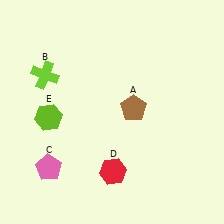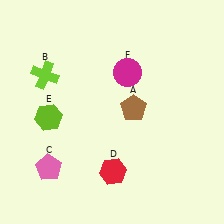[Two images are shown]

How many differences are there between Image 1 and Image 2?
There is 1 difference between the two images.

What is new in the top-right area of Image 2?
A magenta circle (F) was added in the top-right area of Image 2.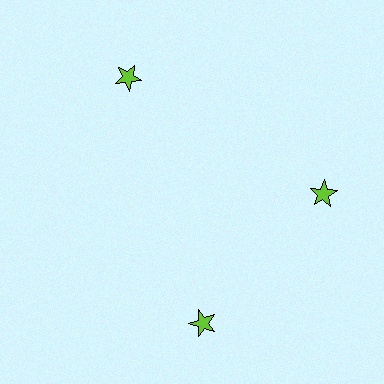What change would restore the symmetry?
The symmetry would be restored by rotating it back into even spacing with its neighbors so that all 3 stars sit at equal angles and equal distance from the center.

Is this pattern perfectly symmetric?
No. The 3 lime stars are arranged in a ring, but one element near the 7 o'clock position is rotated out of alignment along the ring, breaking the 3-fold rotational symmetry.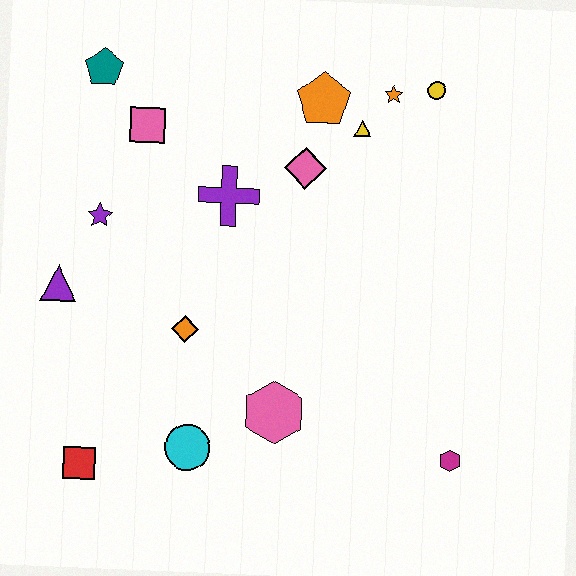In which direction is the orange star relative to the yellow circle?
The orange star is to the left of the yellow circle.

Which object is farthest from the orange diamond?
The yellow circle is farthest from the orange diamond.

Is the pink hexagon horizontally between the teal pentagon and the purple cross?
No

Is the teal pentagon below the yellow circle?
No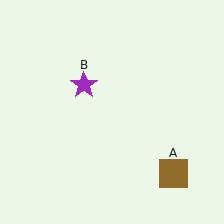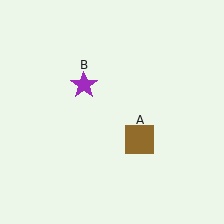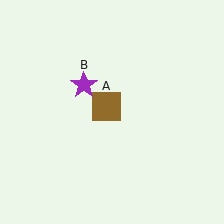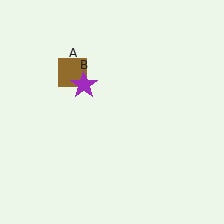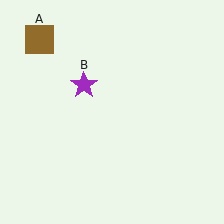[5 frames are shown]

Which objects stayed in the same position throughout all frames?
Purple star (object B) remained stationary.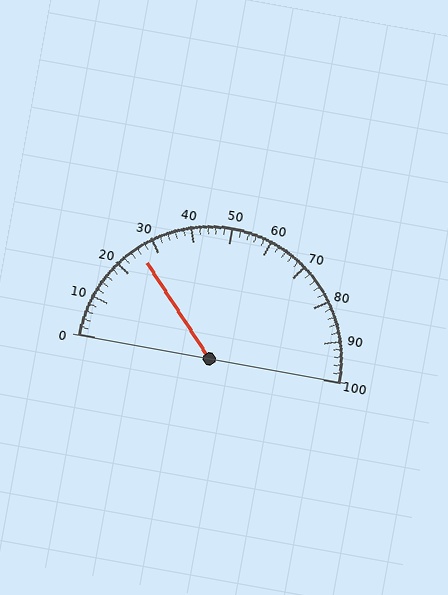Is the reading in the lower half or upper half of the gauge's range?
The reading is in the lower half of the range (0 to 100).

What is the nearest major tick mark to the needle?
The nearest major tick mark is 30.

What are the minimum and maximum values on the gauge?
The gauge ranges from 0 to 100.